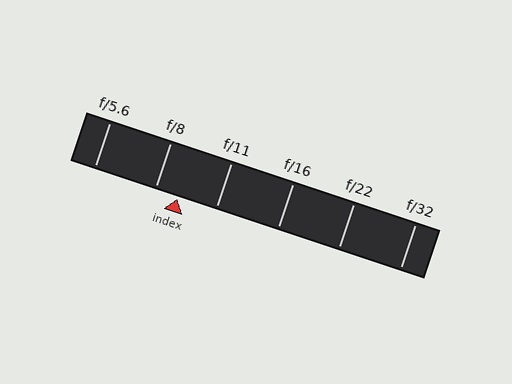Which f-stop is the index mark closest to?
The index mark is closest to f/8.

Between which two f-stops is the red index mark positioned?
The index mark is between f/8 and f/11.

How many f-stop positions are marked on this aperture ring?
There are 6 f-stop positions marked.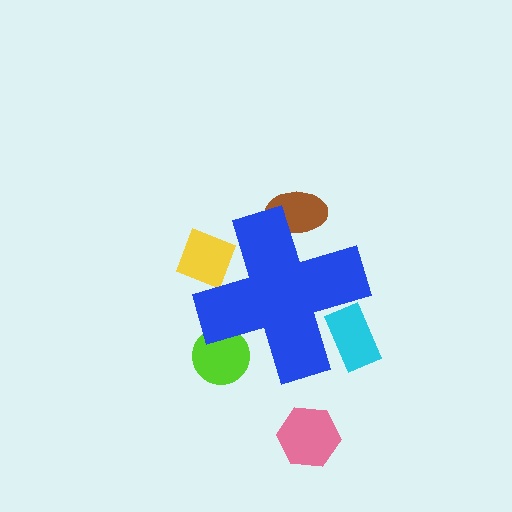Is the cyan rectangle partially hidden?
Yes, the cyan rectangle is partially hidden behind the blue cross.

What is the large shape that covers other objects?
A blue cross.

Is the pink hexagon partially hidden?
No, the pink hexagon is fully visible.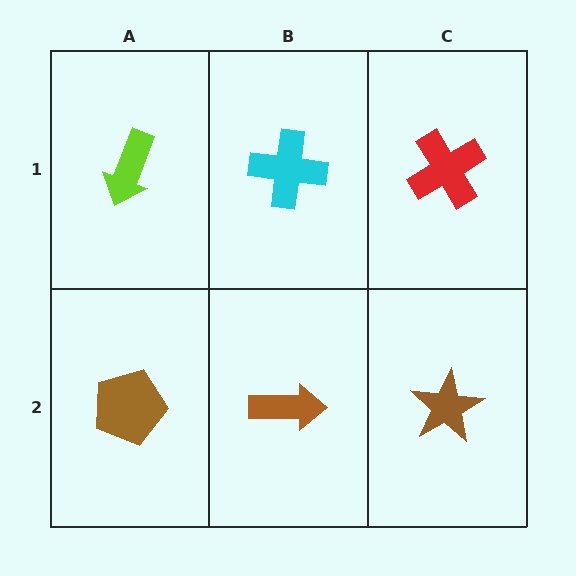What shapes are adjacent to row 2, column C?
A red cross (row 1, column C), a brown arrow (row 2, column B).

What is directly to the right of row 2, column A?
A brown arrow.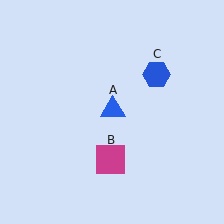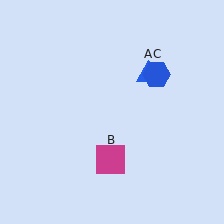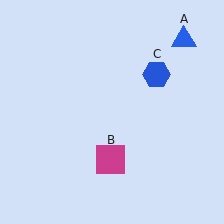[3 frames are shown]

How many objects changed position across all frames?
1 object changed position: blue triangle (object A).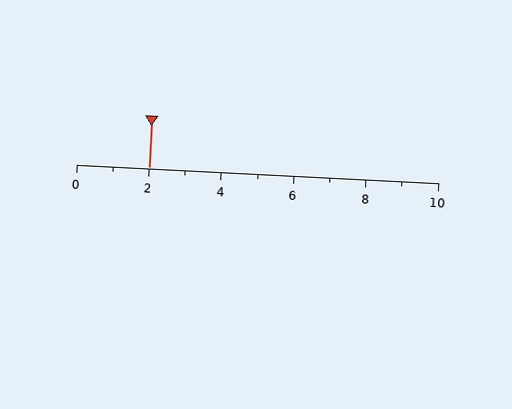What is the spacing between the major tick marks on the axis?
The major ticks are spaced 2 apart.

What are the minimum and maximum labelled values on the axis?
The axis runs from 0 to 10.